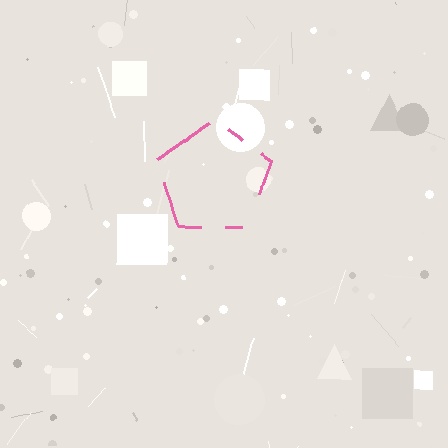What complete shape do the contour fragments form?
The contour fragments form a pentagon.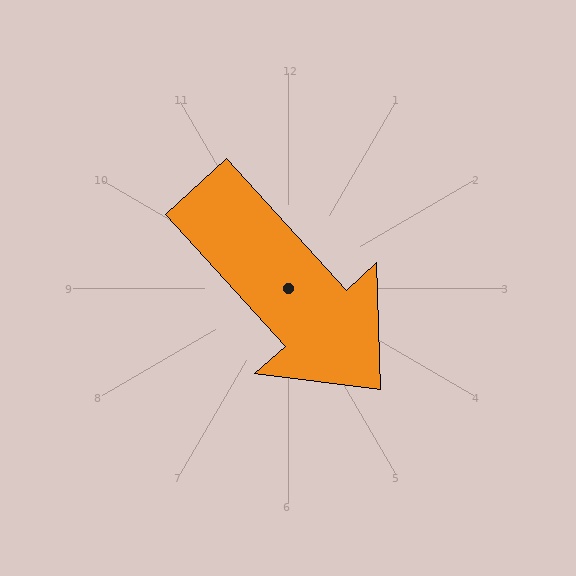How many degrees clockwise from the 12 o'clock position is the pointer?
Approximately 138 degrees.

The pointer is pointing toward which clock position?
Roughly 5 o'clock.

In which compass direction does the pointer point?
Southeast.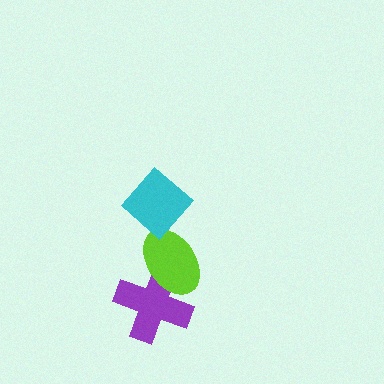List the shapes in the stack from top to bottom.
From top to bottom: the cyan diamond, the lime ellipse, the purple cross.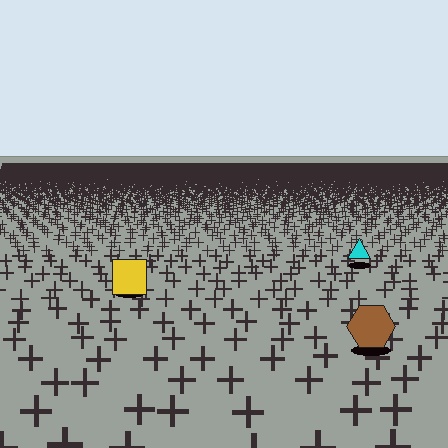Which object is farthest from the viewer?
The cyan triangle is farthest from the viewer. It appears smaller and the ground texture around it is denser.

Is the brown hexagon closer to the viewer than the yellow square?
Yes. The brown hexagon is closer — you can tell from the texture gradient: the ground texture is coarser near it.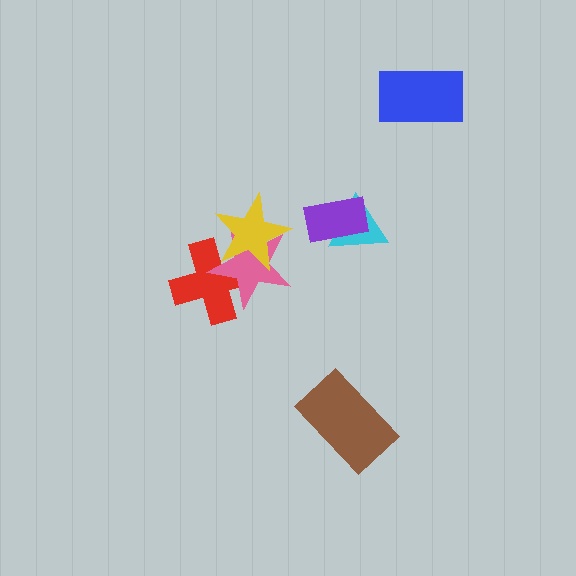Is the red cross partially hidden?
Yes, it is partially covered by another shape.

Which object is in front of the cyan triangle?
The purple rectangle is in front of the cyan triangle.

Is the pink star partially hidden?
Yes, it is partially covered by another shape.